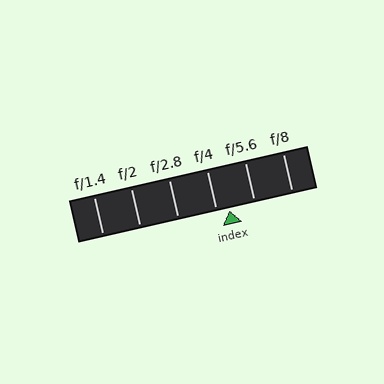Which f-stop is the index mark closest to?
The index mark is closest to f/4.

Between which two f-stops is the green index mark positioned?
The index mark is between f/4 and f/5.6.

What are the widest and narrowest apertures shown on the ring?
The widest aperture shown is f/1.4 and the narrowest is f/8.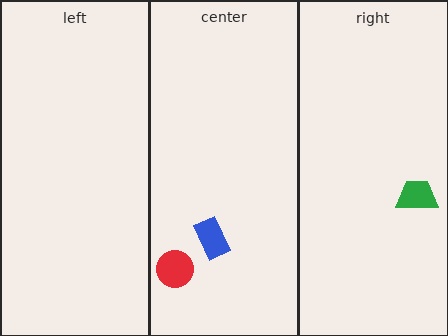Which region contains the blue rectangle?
The center region.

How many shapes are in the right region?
1.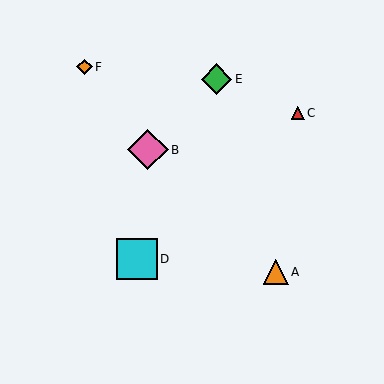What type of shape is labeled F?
Shape F is an orange diamond.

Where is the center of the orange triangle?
The center of the orange triangle is at (276, 272).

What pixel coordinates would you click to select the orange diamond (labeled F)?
Click at (85, 67) to select the orange diamond F.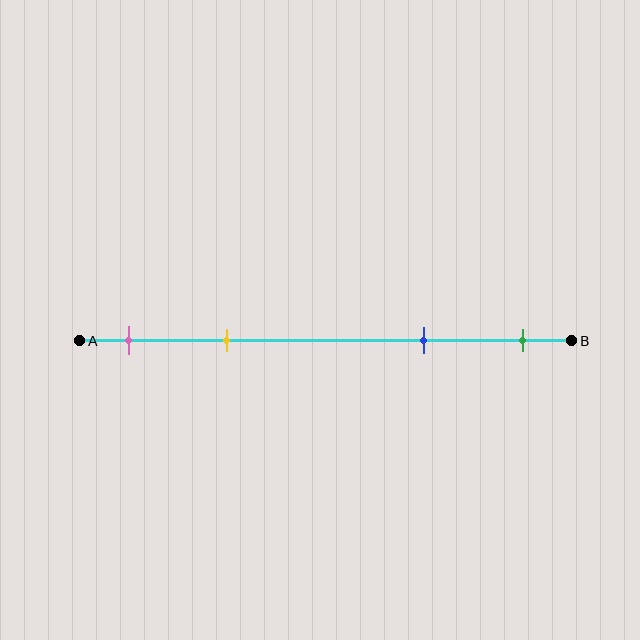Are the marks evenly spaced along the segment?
No, the marks are not evenly spaced.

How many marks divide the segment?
There are 4 marks dividing the segment.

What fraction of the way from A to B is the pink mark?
The pink mark is approximately 10% (0.1) of the way from A to B.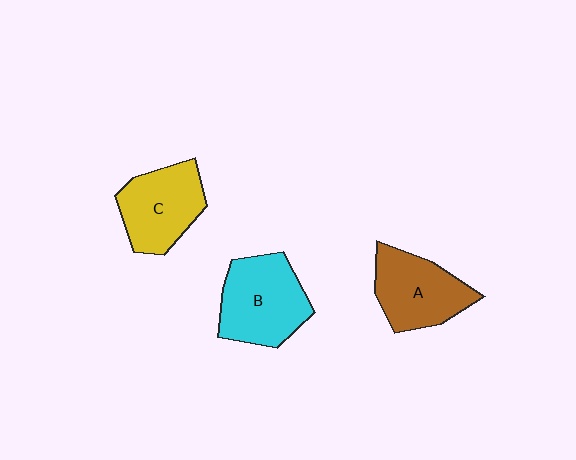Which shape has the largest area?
Shape B (cyan).